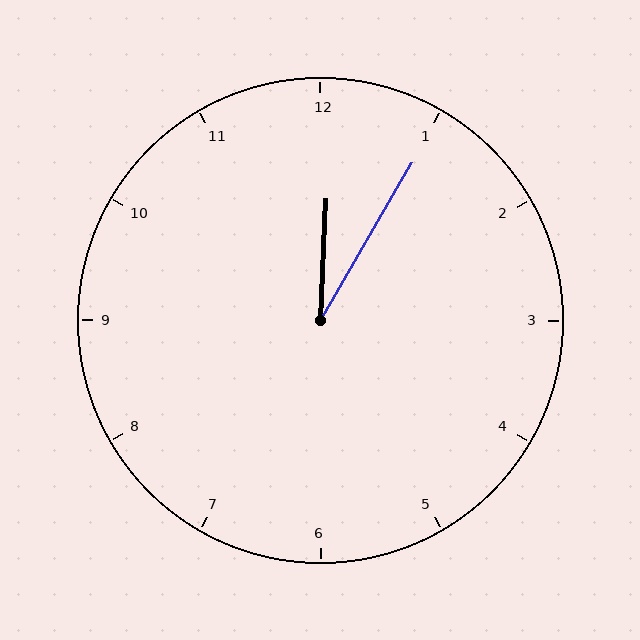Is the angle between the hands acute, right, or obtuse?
It is acute.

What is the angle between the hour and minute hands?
Approximately 28 degrees.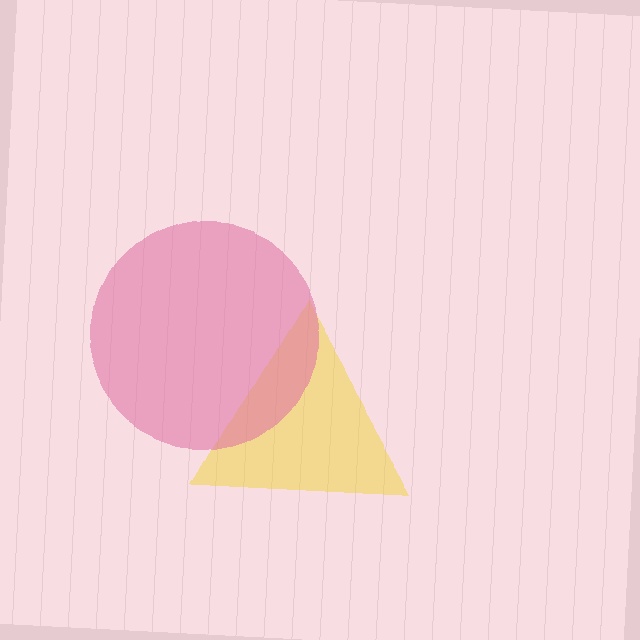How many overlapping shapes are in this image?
There are 2 overlapping shapes in the image.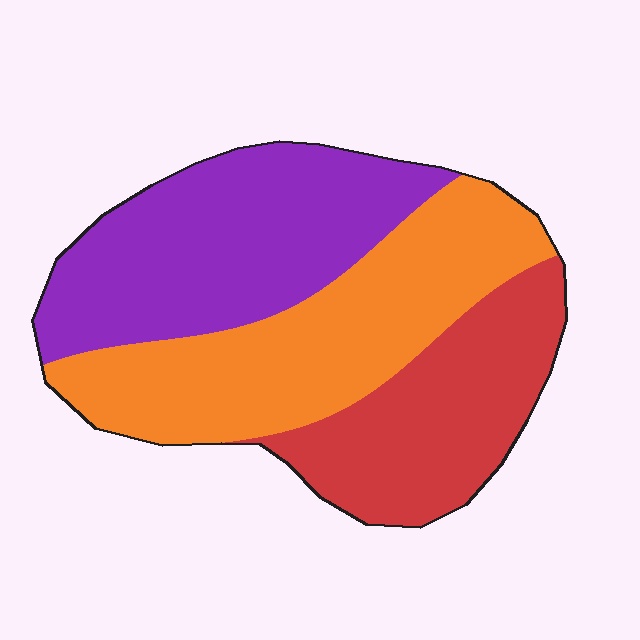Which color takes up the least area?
Red, at roughly 25%.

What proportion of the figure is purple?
Purple takes up between a third and a half of the figure.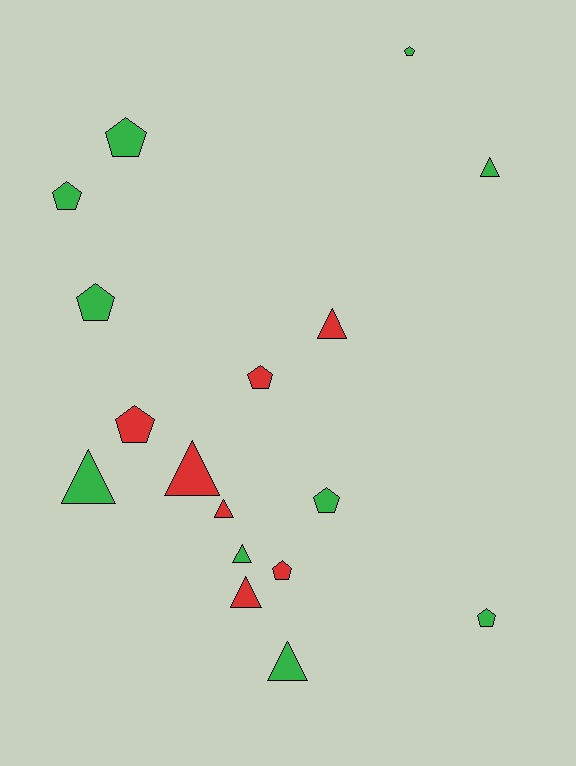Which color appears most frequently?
Green, with 10 objects.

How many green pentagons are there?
There are 6 green pentagons.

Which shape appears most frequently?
Pentagon, with 9 objects.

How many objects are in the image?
There are 17 objects.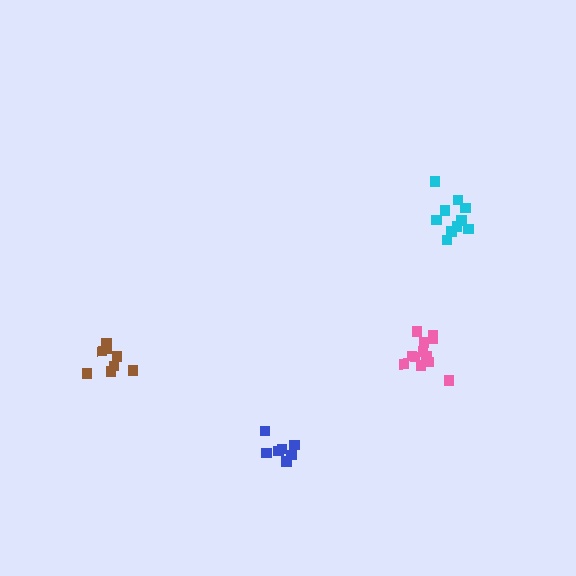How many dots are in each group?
Group 1: 12 dots, Group 2: 10 dots, Group 3: 8 dots, Group 4: 7 dots (37 total).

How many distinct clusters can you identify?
There are 4 distinct clusters.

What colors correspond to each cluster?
The clusters are colored: pink, cyan, brown, blue.